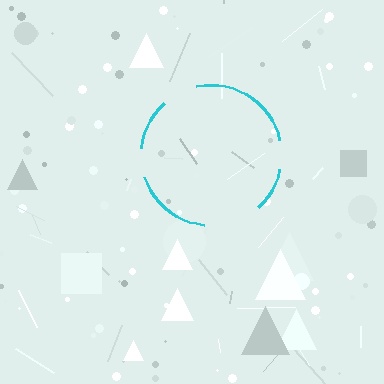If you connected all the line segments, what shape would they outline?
They would outline a circle.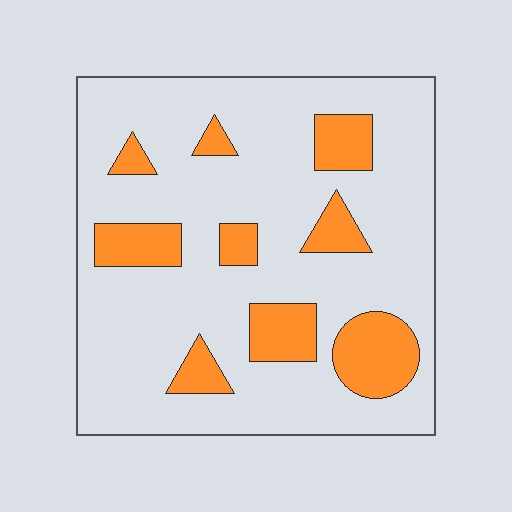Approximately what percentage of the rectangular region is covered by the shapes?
Approximately 20%.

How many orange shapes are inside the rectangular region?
9.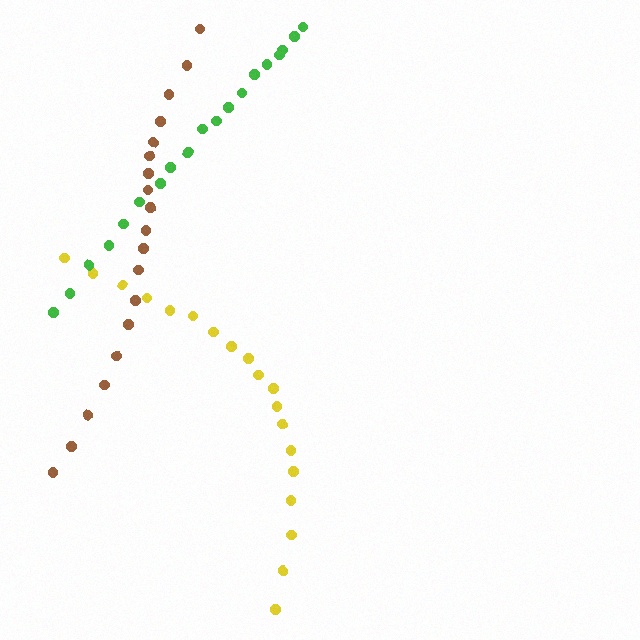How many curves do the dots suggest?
There are 3 distinct paths.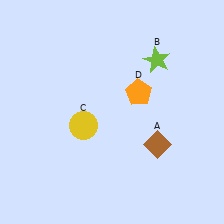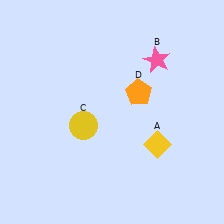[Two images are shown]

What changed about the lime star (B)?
In Image 1, B is lime. In Image 2, it changed to pink.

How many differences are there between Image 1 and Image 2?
There are 2 differences between the two images.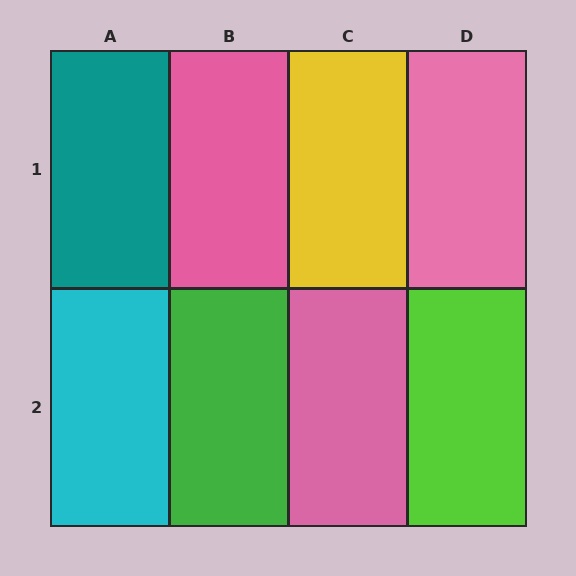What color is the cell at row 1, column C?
Yellow.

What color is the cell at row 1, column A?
Teal.